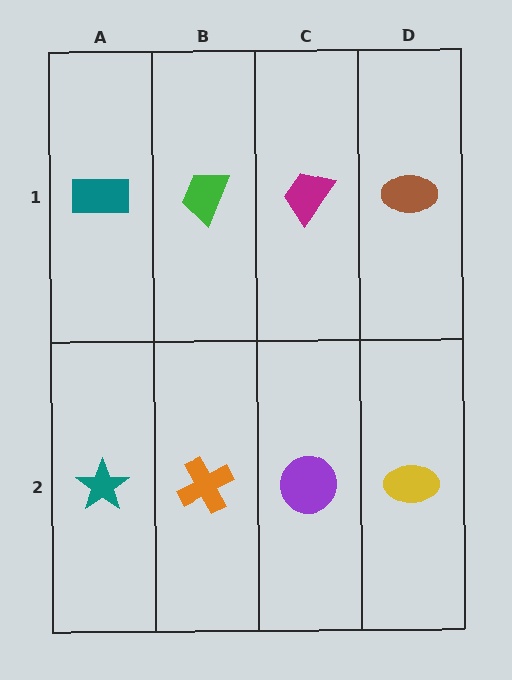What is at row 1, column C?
A magenta trapezoid.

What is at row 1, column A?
A teal rectangle.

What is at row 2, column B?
An orange cross.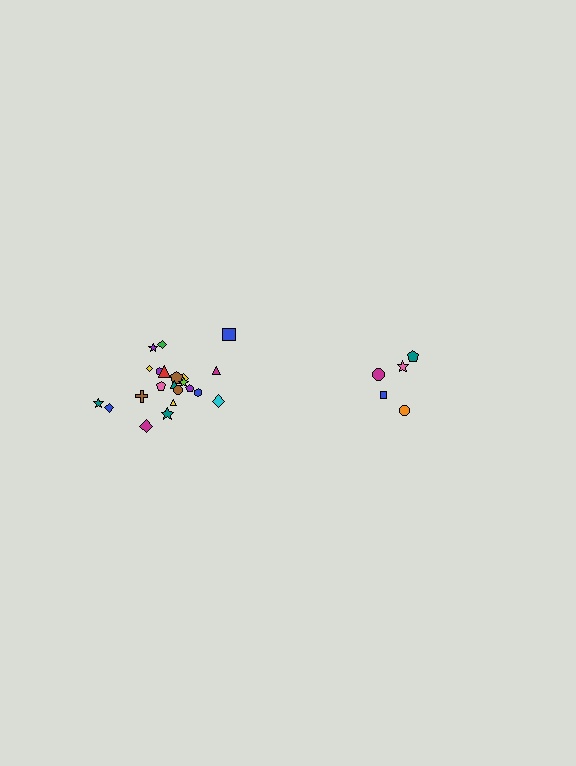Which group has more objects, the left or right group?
The left group.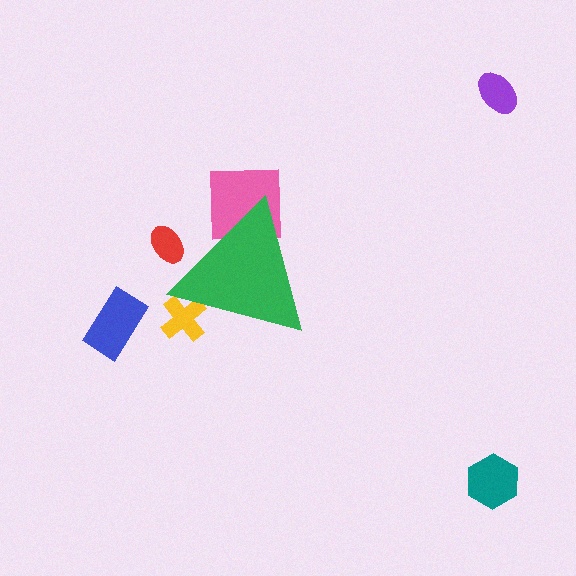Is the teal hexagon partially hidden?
No, the teal hexagon is fully visible.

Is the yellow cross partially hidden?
Yes, the yellow cross is partially hidden behind the green triangle.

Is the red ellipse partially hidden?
Yes, the red ellipse is partially hidden behind the green triangle.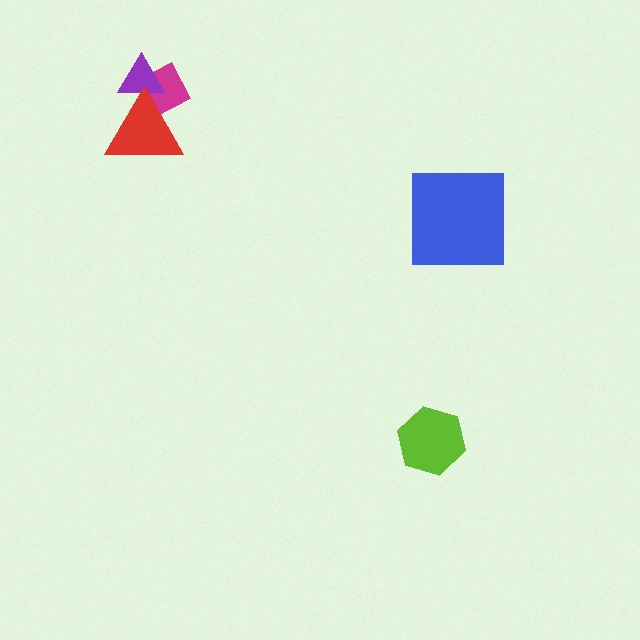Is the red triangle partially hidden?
No, no other shape covers it.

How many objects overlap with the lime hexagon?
0 objects overlap with the lime hexagon.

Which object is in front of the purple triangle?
The red triangle is in front of the purple triangle.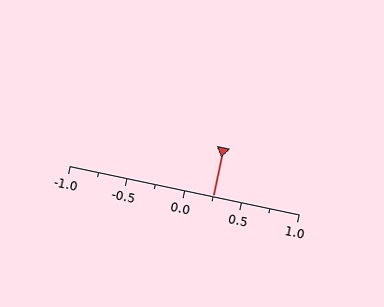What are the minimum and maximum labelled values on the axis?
The axis runs from -1.0 to 1.0.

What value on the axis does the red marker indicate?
The marker indicates approximately 0.25.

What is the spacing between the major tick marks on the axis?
The major ticks are spaced 0.5 apart.